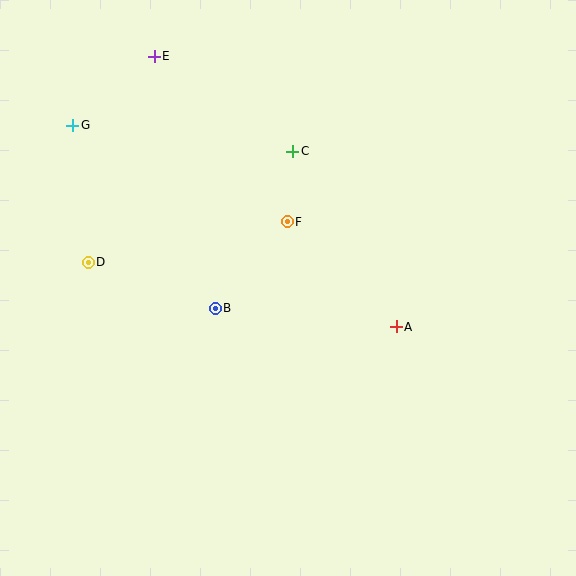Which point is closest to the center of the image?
Point F at (287, 222) is closest to the center.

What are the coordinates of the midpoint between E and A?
The midpoint between E and A is at (275, 192).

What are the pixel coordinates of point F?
Point F is at (287, 222).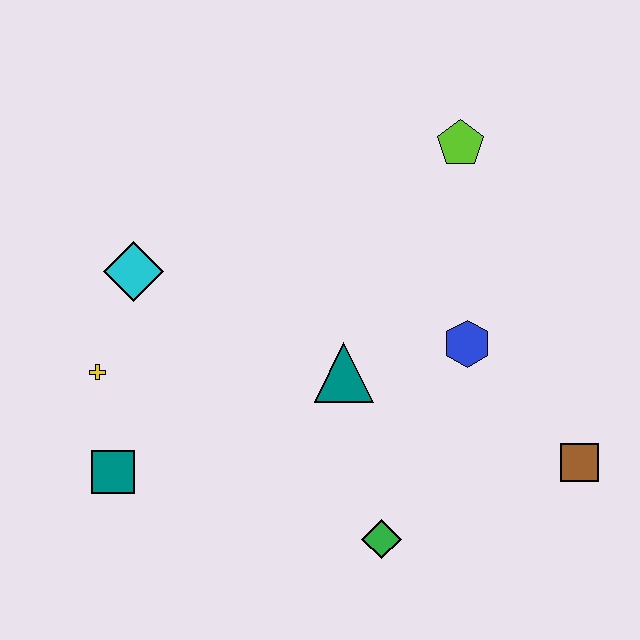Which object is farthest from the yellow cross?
The brown square is farthest from the yellow cross.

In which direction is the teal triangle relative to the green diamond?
The teal triangle is above the green diamond.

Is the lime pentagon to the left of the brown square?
Yes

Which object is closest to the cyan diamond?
The yellow cross is closest to the cyan diamond.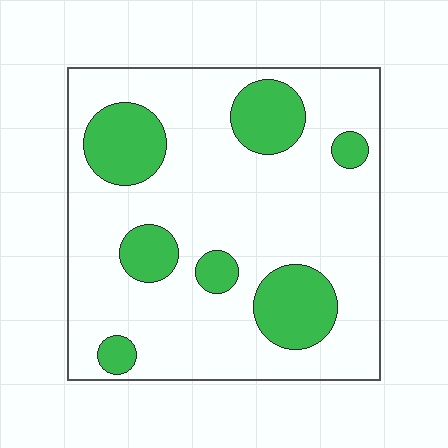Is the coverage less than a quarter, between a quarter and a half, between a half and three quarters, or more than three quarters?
Less than a quarter.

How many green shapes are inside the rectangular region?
7.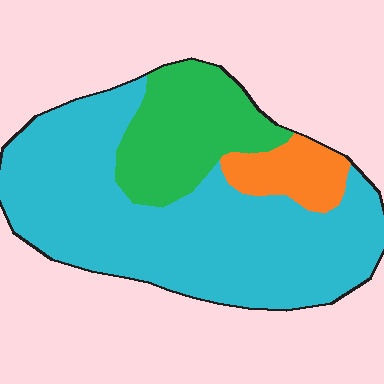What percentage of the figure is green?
Green covers 23% of the figure.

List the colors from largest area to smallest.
From largest to smallest: cyan, green, orange.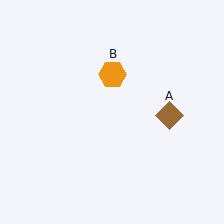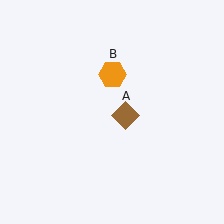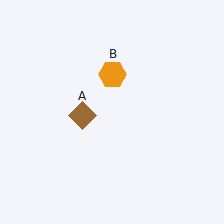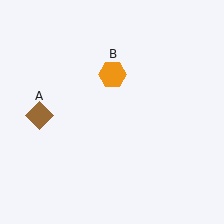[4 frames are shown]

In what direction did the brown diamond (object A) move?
The brown diamond (object A) moved left.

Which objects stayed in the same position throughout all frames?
Orange hexagon (object B) remained stationary.